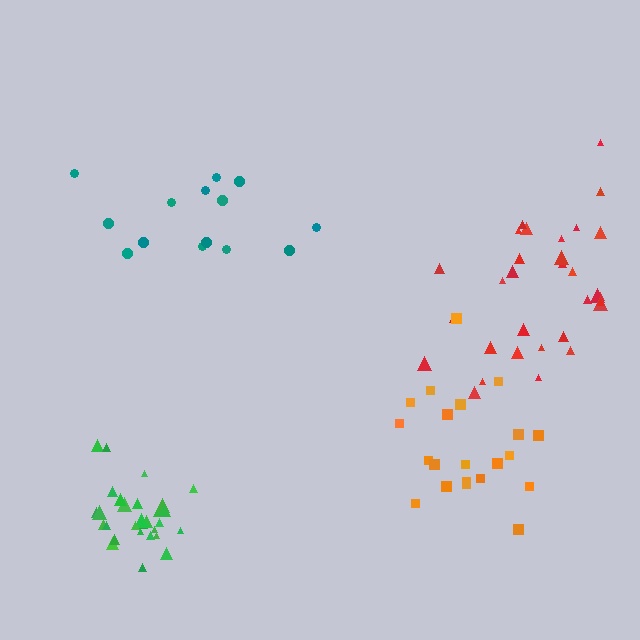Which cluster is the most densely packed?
Green.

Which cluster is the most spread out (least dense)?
Teal.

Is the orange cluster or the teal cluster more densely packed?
Orange.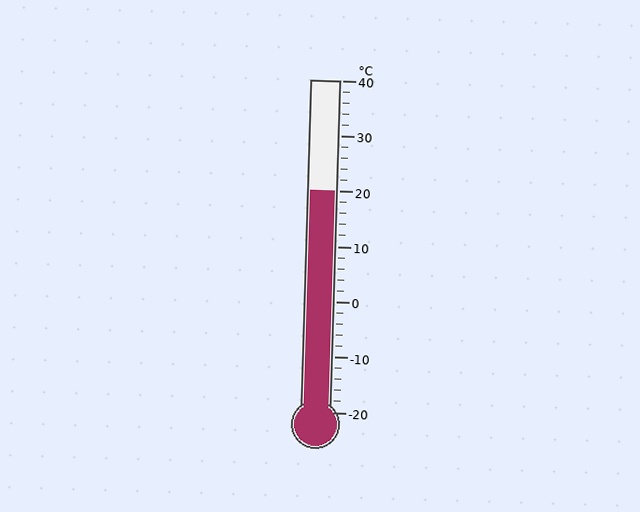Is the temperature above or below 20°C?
The temperature is at 20°C.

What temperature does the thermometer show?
The thermometer shows approximately 20°C.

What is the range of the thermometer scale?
The thermometer scale ranges from -20°C to 40°C.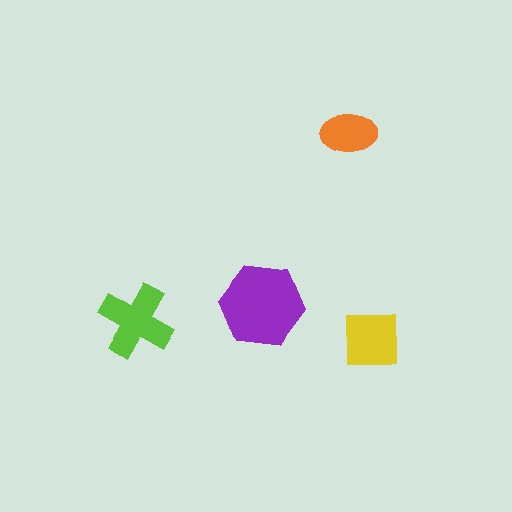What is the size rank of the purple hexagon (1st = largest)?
1st.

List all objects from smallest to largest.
The orange ellipse, the yellow square, the lime cross, the purple hexagon.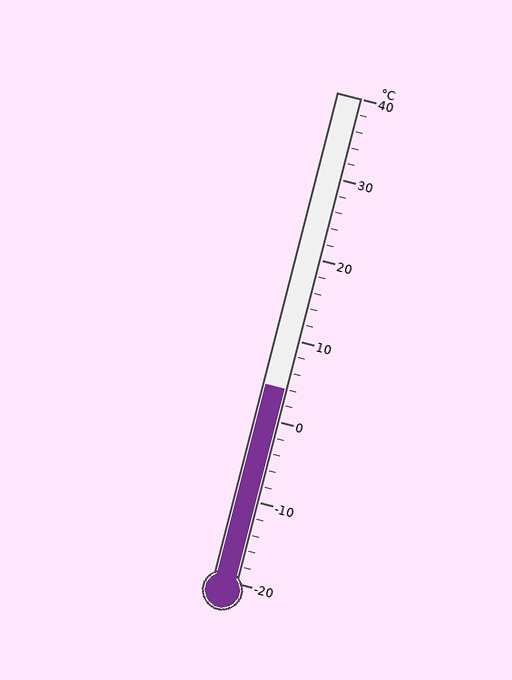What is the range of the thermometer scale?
The thermometer scale ranges from -20°C to 40°C.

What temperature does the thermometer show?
The thermometer shows approximately 4°C.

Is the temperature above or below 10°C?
The temperature is below 10°C.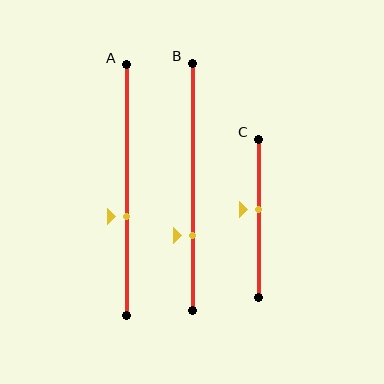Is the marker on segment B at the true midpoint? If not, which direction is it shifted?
No, the marker on segment B is shifted downward by about 19% of the segment length.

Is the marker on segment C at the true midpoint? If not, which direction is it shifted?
No, the marker on segment C is shifted upward by about 6% of the segment length.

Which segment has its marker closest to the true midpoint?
Segment C has its marker closest to the true midpoint.